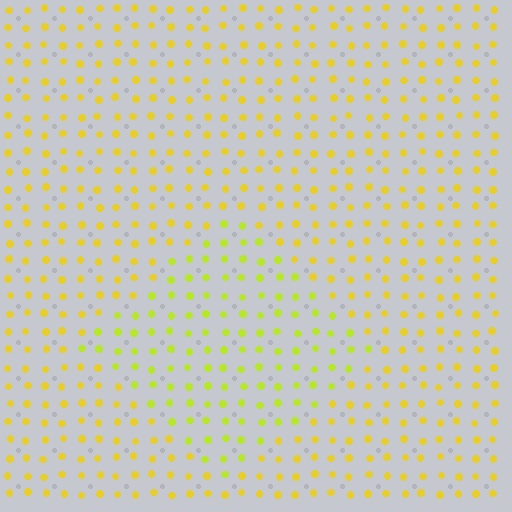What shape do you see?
I see a diamond.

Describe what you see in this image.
The image is filled with small yellow elements in a uniform arrangement. A diamond-shaped region is visible where the elements are tinted to a slightly different hue, forming a subtle color boundary.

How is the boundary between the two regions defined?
The boundary is defined purely by a slight shift in hue (about 23 degrees). Spacing, size, and orientation are identical on both sides.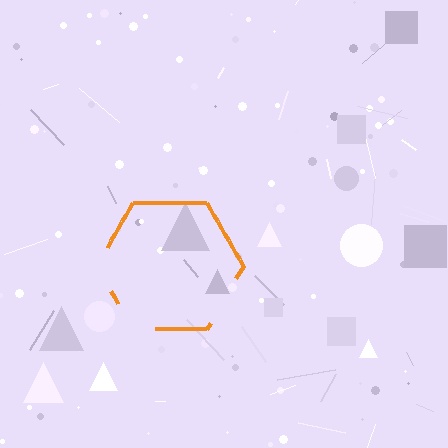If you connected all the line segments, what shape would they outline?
They would outline a hexagon.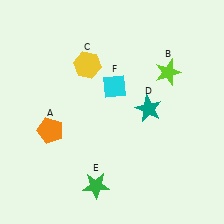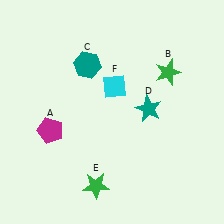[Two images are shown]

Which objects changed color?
A changed from orange to magenta. B changed from lime to green. C changed from yellow to teal.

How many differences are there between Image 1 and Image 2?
There are 3 differences between the two images.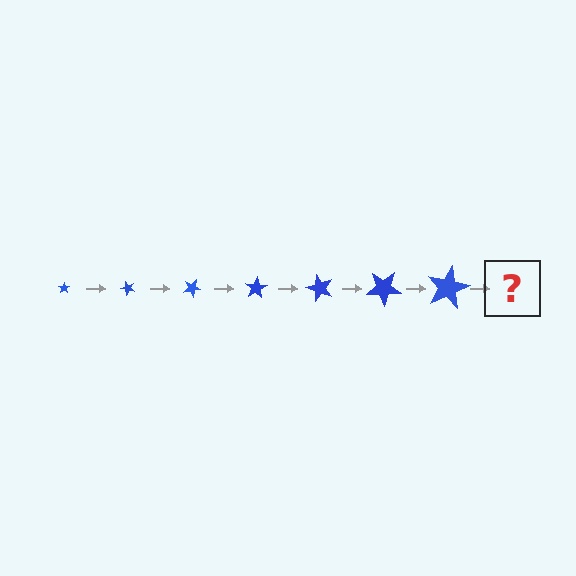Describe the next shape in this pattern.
It should be a star, larger than the previous one and rotated 350 degrees from the start.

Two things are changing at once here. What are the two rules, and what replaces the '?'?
The two rules are that the star grows larger each step and it rotates 50 degrees each step. The '?' should be a star, larger than the previous one and rotated 350 degrees from the start.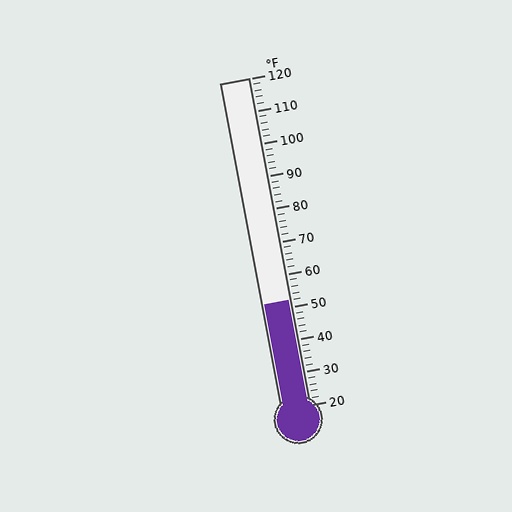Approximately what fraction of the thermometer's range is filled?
The thermometer is filled to approximately 30% of its range.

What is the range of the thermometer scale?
The thermometer scale ranges from 20°F to 120°F.